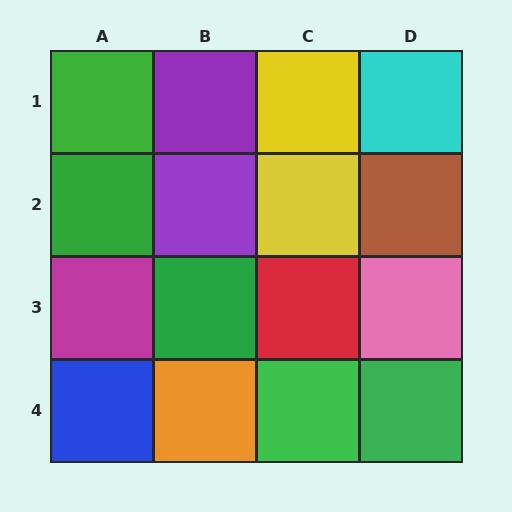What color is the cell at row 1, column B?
Purple.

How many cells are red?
1 cell is red.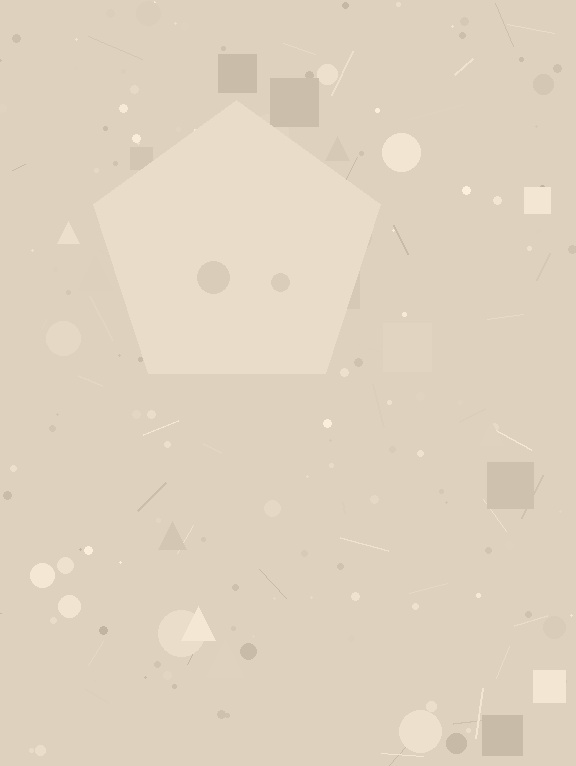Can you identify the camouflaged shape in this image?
The camouflaged shape is a pentagon.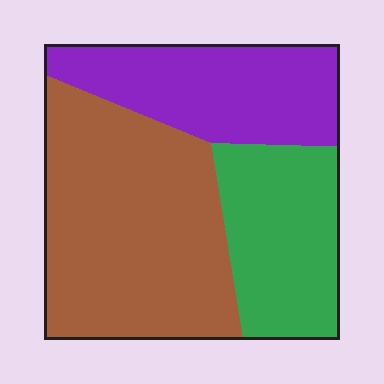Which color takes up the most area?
Brown, at roughly 50%.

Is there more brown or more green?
Brown.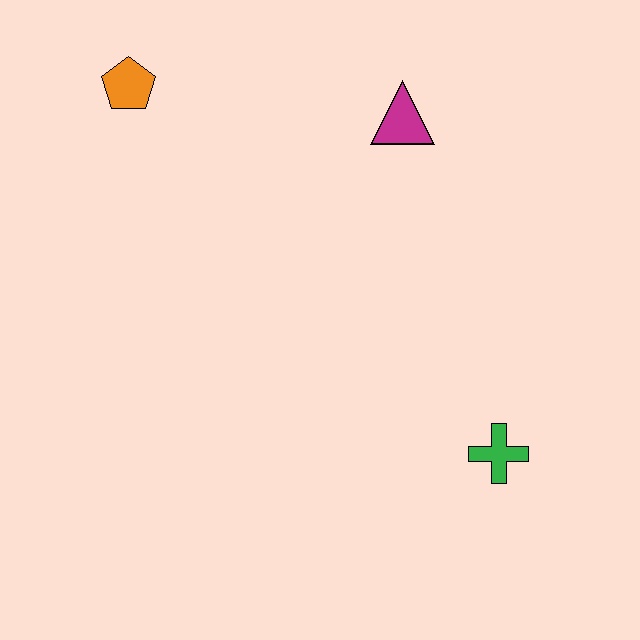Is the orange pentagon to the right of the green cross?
No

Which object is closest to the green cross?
The magenta triangle is closest to the green cross.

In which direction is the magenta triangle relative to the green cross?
The magenta triangle is above the green cross.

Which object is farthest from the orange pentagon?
The green cross is farthest from the orange pentagon.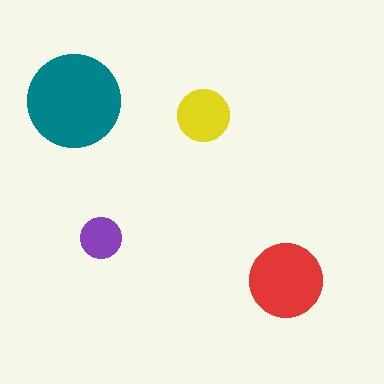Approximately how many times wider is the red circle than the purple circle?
About 2 times wider.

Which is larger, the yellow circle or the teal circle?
The teal one.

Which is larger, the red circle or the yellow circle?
The red one.